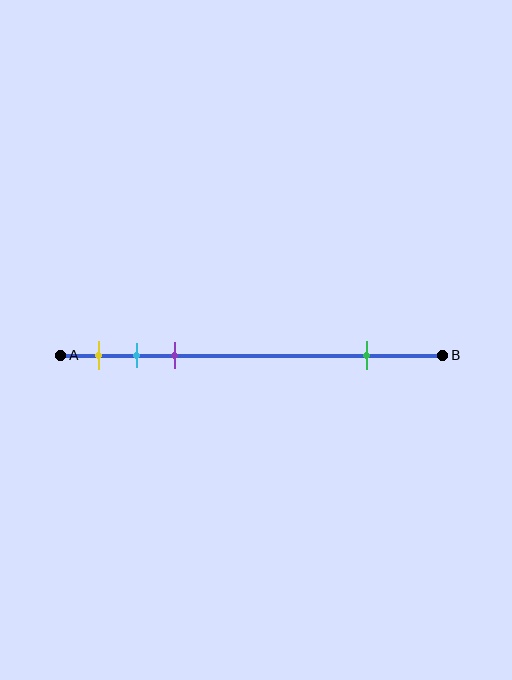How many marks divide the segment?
There are 4 marks dividing the segment.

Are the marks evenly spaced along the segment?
No, the marks are not evenly spaced.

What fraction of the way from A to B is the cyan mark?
The cyan mark is approximately 20% (0.2) of the way from A to B.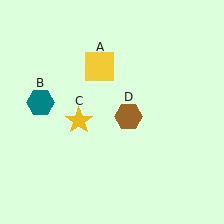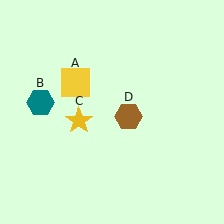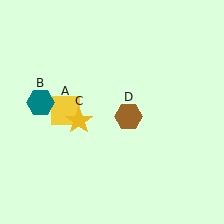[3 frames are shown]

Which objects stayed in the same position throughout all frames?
Teal hexagon (object B) and yellow star (object C) and brown hexagon (object D) remained stationary.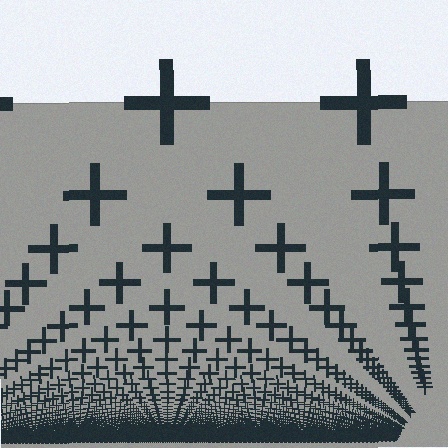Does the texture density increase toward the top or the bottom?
Density increases toward the bottom.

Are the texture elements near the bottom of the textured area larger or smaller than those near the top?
Smaller. The gradient is inverted — elements near the bottom are smaller and denser.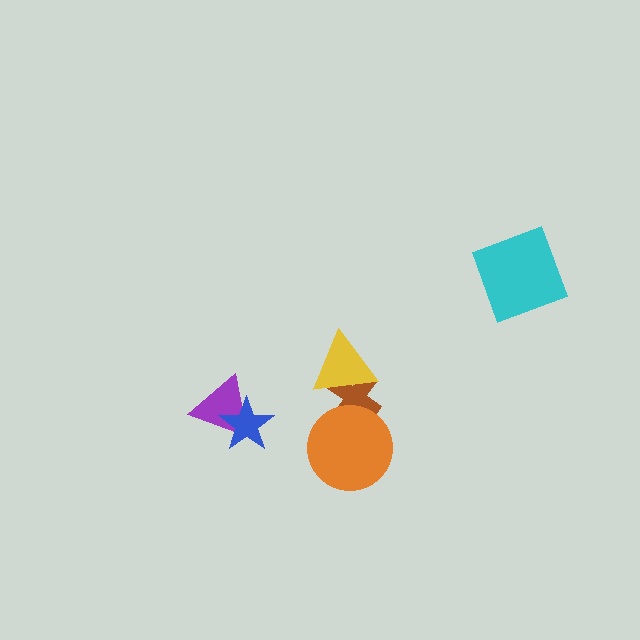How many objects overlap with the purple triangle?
1 object overlaps with the purple triangle.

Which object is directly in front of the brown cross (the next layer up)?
The orange circle is directly in front of the brown cross.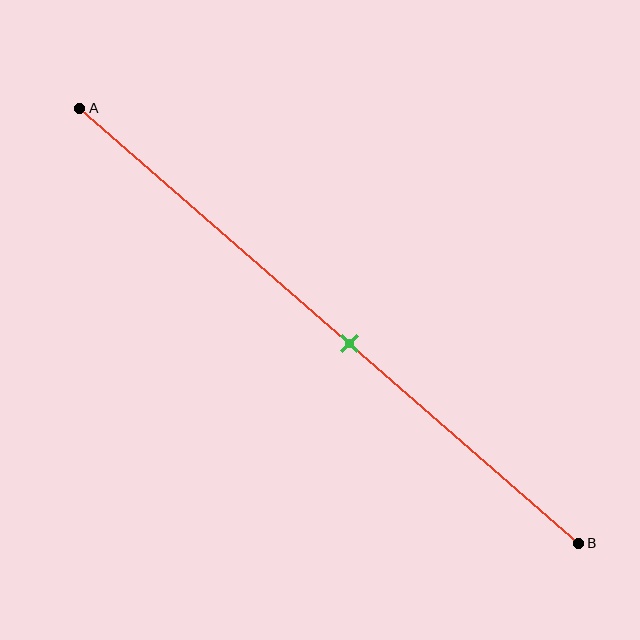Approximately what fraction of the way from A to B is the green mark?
The green mark is approximately 55% of the way from A to B.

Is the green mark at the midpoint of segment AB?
No, the mark is at about 55% from A, not at the 50% midpoint.